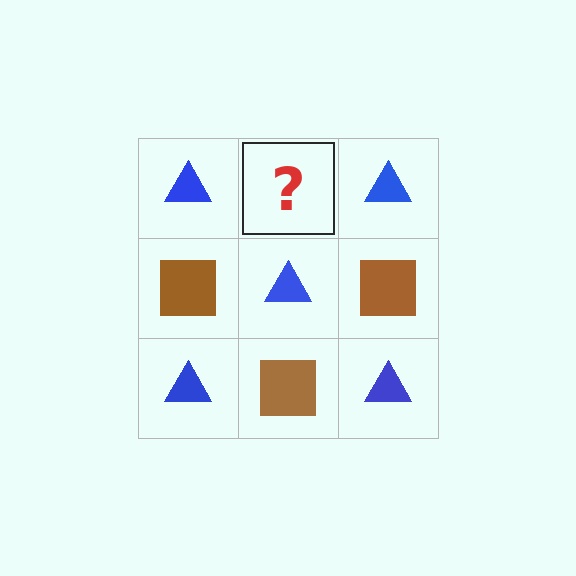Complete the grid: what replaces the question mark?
The question mark should be replaced with a brown square.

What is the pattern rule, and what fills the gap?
The rule is that it alternates blue triangle and brown square in a checkerboard pattern. The gap should be filled with a brown square.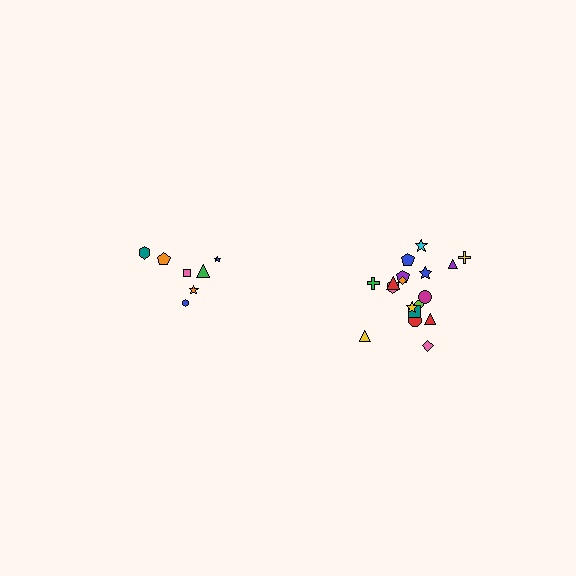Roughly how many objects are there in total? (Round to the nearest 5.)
Roughly 25 objects in total.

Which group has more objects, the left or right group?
The right group.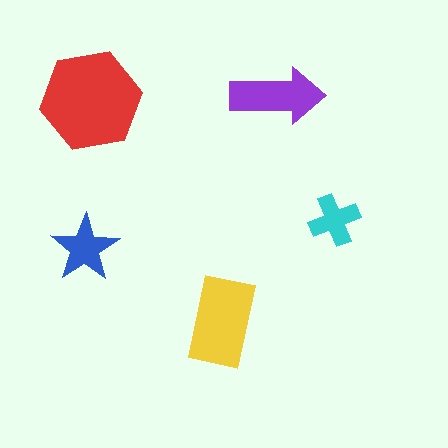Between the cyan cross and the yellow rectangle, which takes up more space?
The yellow rectangle.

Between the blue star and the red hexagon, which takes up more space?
The red hexagon.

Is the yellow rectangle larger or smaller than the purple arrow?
Larger.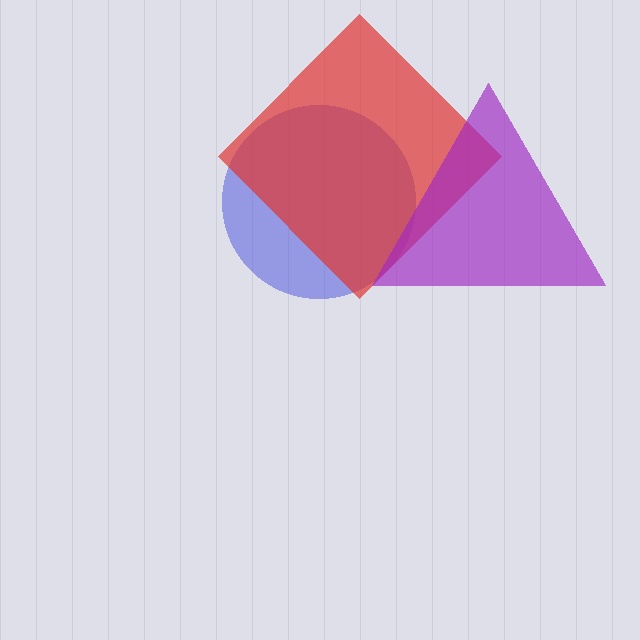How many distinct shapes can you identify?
There are 3 distinct shapes: a blue circle, a red diamond, a purple triangle.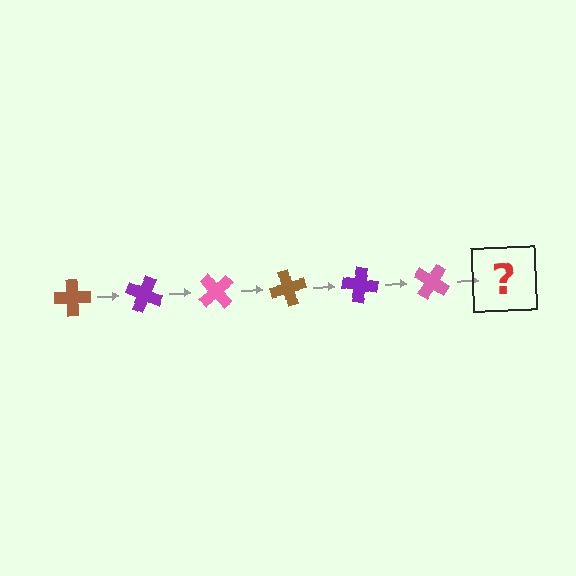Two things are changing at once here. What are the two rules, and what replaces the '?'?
The two rules are that it rotates 25 degrees each step and the color cycles through brown, purple, and pink. The '?' should be a brown cross, rotated 150 degrees from the start.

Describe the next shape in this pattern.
It should be a brown cross, rotated 150 degrees from the start.